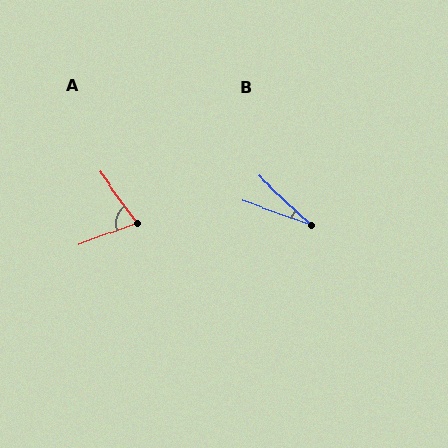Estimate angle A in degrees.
Approximately 73 degrees.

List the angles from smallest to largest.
B (24°), A (73°).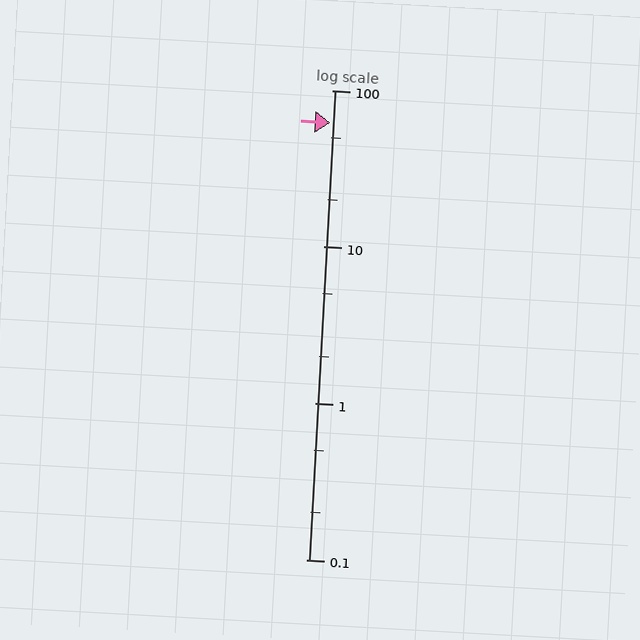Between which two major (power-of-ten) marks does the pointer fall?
The pointer is between 10 and 100.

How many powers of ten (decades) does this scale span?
The scale spans 3 decades, from 0.1 to 100.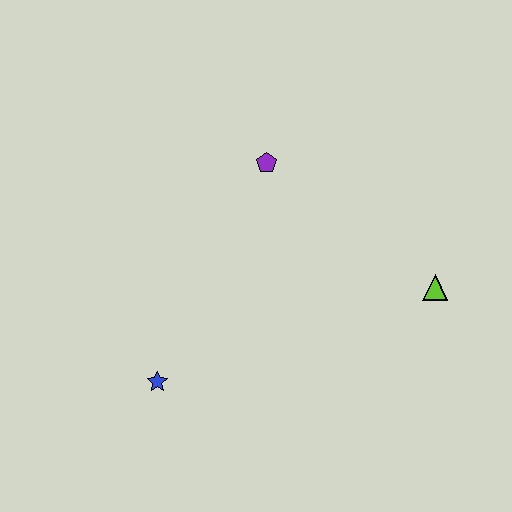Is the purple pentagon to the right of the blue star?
Yes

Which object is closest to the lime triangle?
The purple pentagon is closest to the lime triangle.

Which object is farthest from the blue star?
The lime triangle is farthest from the blue star.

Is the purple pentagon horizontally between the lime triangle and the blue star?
Yes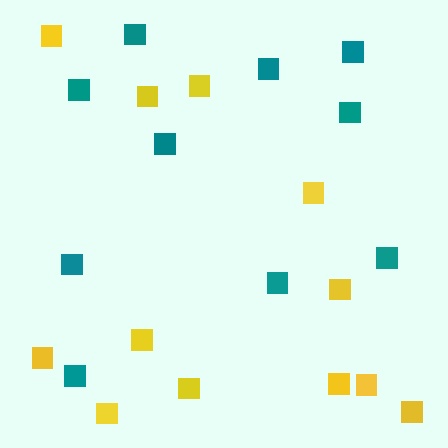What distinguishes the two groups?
There are 2 groups: one group of teal squares (10) and one group of yellow squares (12).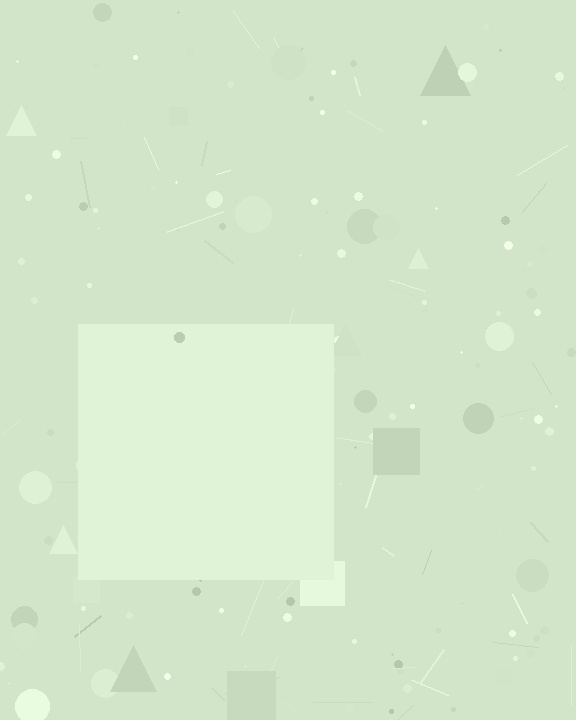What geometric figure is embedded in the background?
A square is embedded in the background.